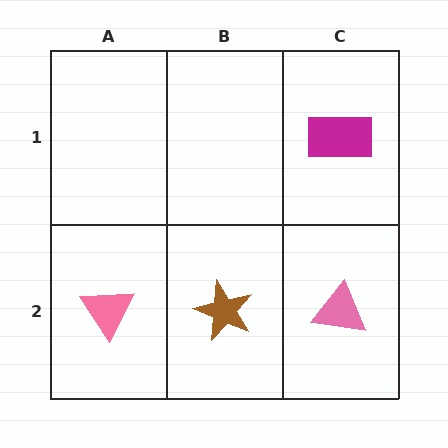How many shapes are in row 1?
1 shape.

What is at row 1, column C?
A magenta rectangle.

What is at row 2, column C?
A pink triangle.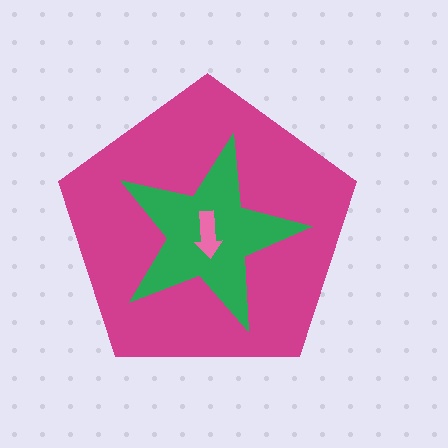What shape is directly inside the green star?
The pink arrow.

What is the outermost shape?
The magenta pentagon.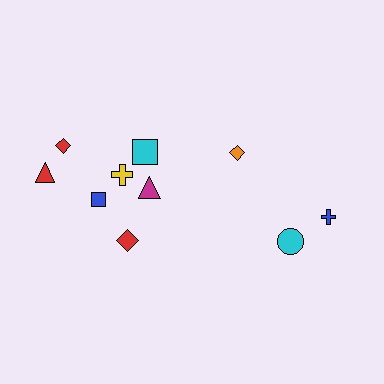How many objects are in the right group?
There are 3 objects.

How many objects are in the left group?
There are 7 objects.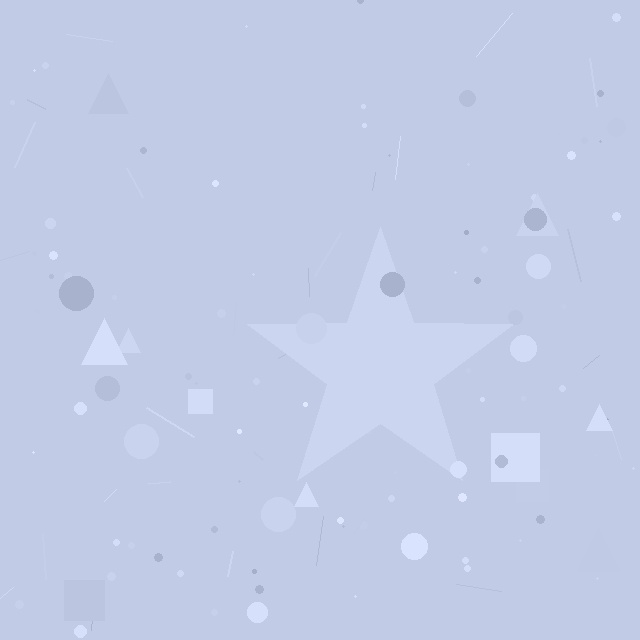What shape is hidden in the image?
A star is hidden in the image.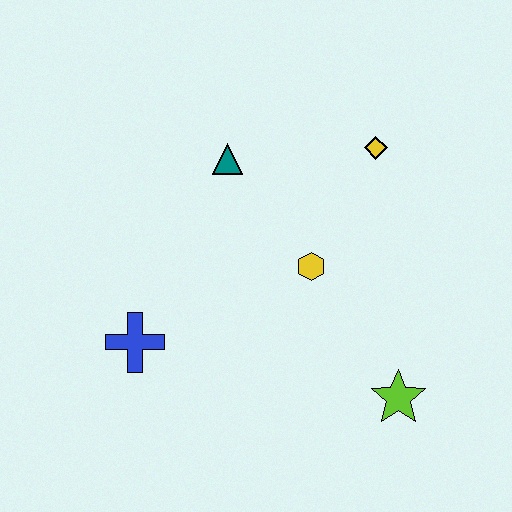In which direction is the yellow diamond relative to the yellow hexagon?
The yellow diamond is above the yellow hexagon.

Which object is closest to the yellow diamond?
The yellow hexagon is closest to the yellow diamond.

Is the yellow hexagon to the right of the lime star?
No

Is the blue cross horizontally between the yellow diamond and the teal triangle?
No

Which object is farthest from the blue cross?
The yellow diamond is farthest from the blue cross.